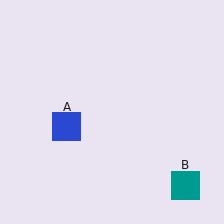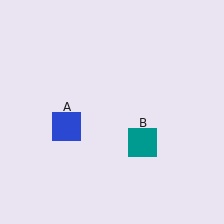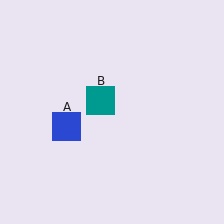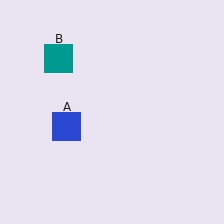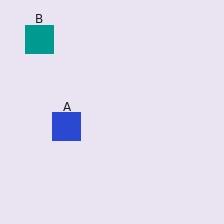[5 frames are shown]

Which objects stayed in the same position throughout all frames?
Blue square (object A) remained stationary.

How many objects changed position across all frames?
1 object changed position: teal square (object B).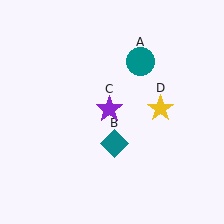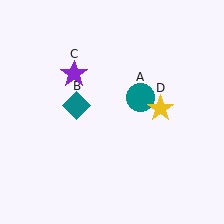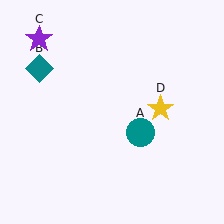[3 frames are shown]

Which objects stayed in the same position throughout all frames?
Yellow star (object D) remained stationary.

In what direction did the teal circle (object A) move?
The teal circle (object A) moved down.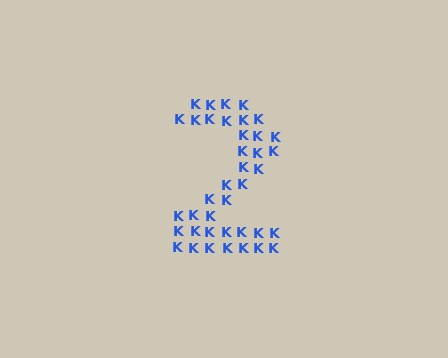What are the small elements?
The small elements are letter K's.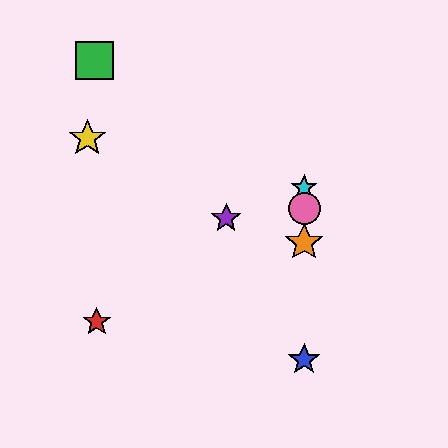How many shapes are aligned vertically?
4 shapes (the blue star, the orange star, the cyan star, the pink circle) are aligned vertically.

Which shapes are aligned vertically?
The blue star, the orange star, the cyan star, the pink circle are aligned vertically.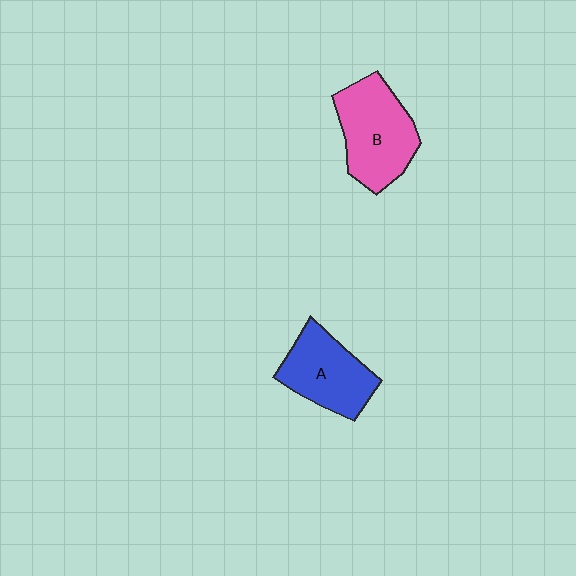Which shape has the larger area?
Shape B (pink).